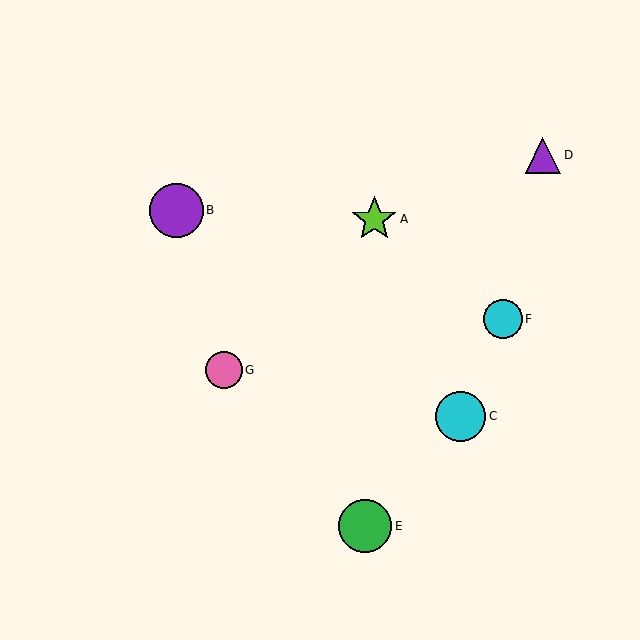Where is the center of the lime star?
The center of the lime star is at (374, 219).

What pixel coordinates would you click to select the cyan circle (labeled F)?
Click at (503, 319) to select the cyan circle F.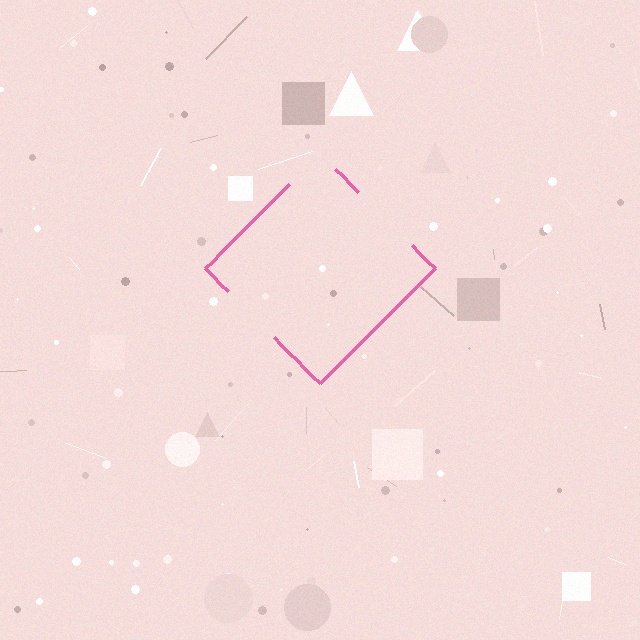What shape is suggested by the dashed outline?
The dashed outline suggests a diamond.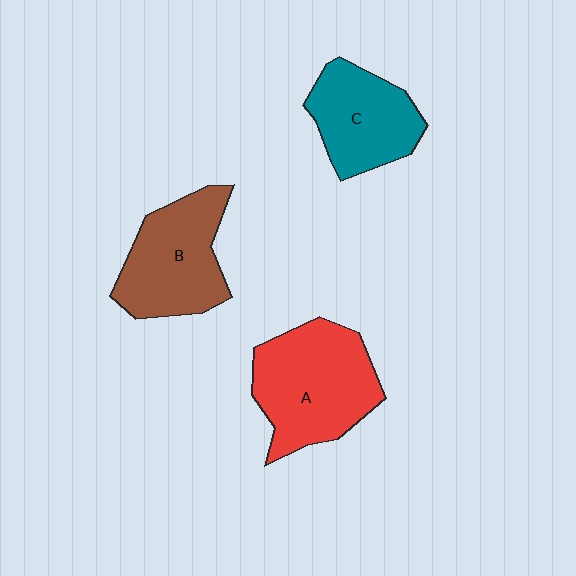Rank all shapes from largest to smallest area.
From largest to smallest: A (red), B (brown), C (teal).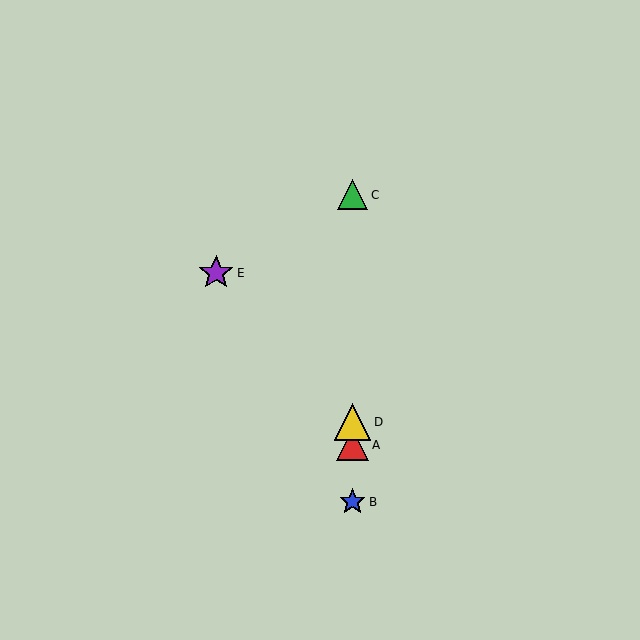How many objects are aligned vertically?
4 objects (A, B, C, D) are aligned vertically.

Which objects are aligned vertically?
Objects A, B, C, D are aligned vertically.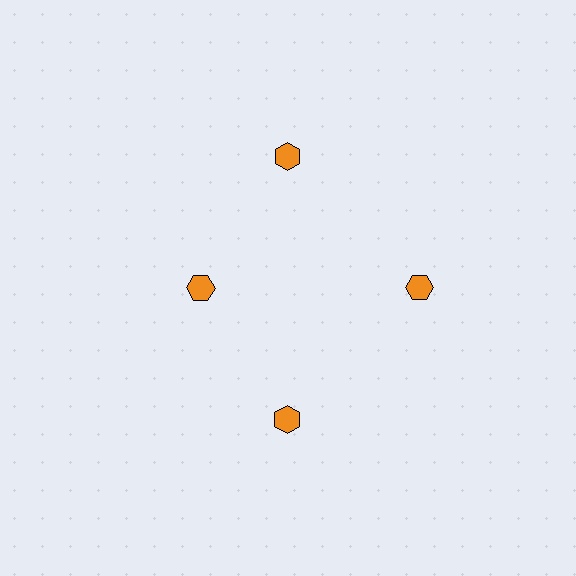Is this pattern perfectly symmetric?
No. The 4 orange hexagons are arranged in a ring, but one element near the 9 o'clock position is pulled inward toward the center, breaking the 4-fold rotational symmetry.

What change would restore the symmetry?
The symmetry would be restored by moving it outward, back onto the ring so that all 4 hexagons sit at equal angles and equal distance from the center.